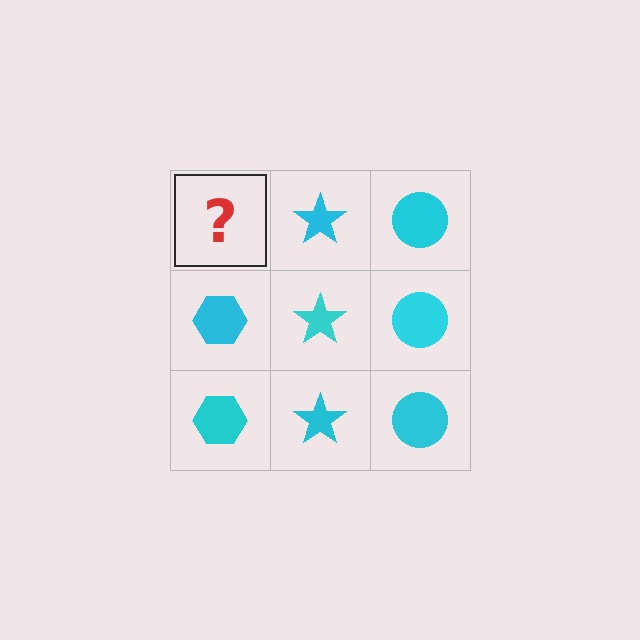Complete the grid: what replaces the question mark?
The question mark should be replaced with a cyan hexagon.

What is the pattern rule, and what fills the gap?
The rule is that each column has a consistent shape. The gap should be filled with a cyan hexagon.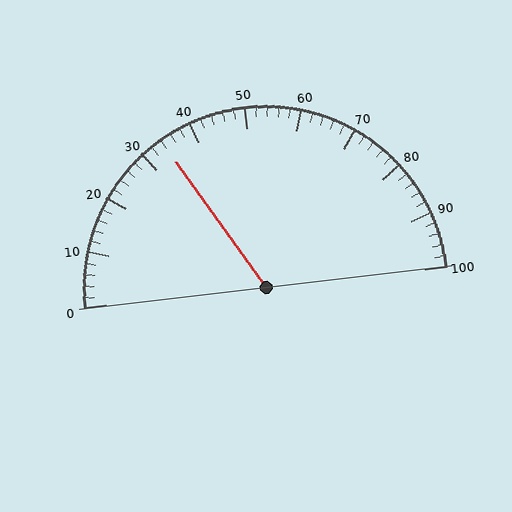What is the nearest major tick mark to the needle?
The nearest major tick mark is 30.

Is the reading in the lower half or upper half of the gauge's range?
The reading is in the lower half of the range (0 to 100).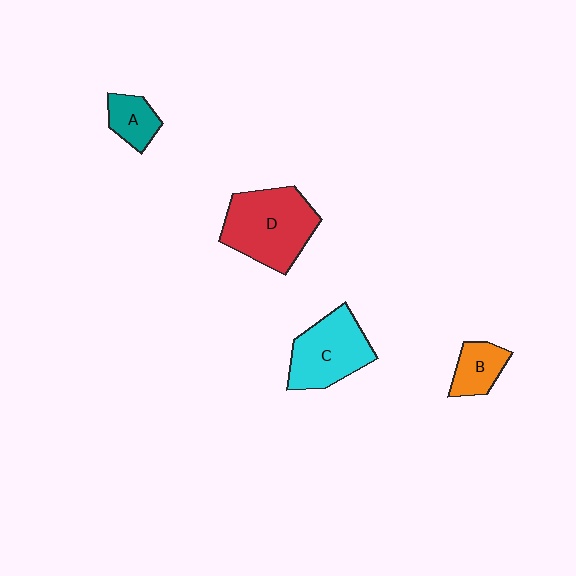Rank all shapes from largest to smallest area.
From largest to smallest: D (red), C (cyan), B (orange), A (teal).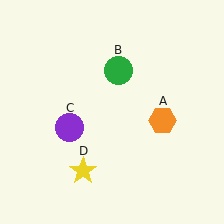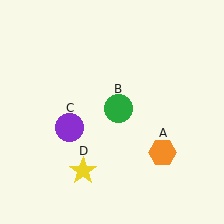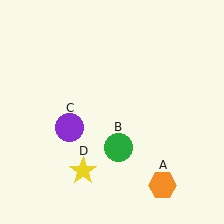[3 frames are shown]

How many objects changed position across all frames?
2 objects changed position: orange hexagon (object A), green circle (object B).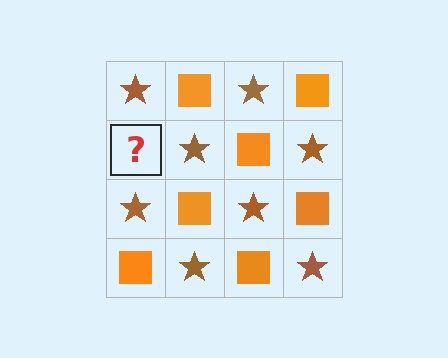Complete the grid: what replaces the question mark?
The question mark should be replaced with an orange square.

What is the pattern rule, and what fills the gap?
The rule is that it alternates brown star and orange square in a checkerboard pattern. The gap should be filled with an orange square.